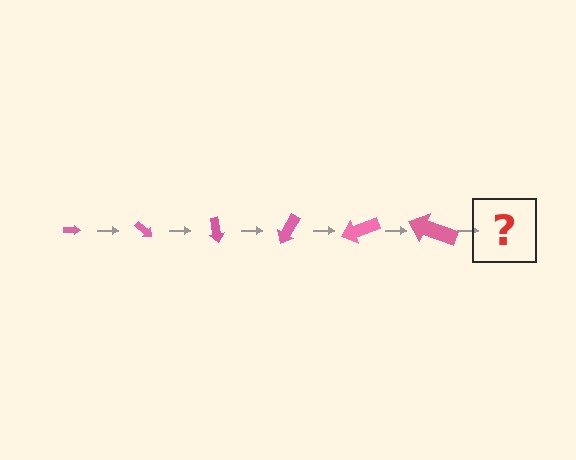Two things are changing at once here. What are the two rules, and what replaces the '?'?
The two rules are that the arrow grows larger each step and it rotates 40 degrees each step. The '?' should be an arrow, larger than the previous one and rotated 240 degrees from the start.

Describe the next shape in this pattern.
It should be an arrow, larger than the previous one and rotated 240 degrees from the start.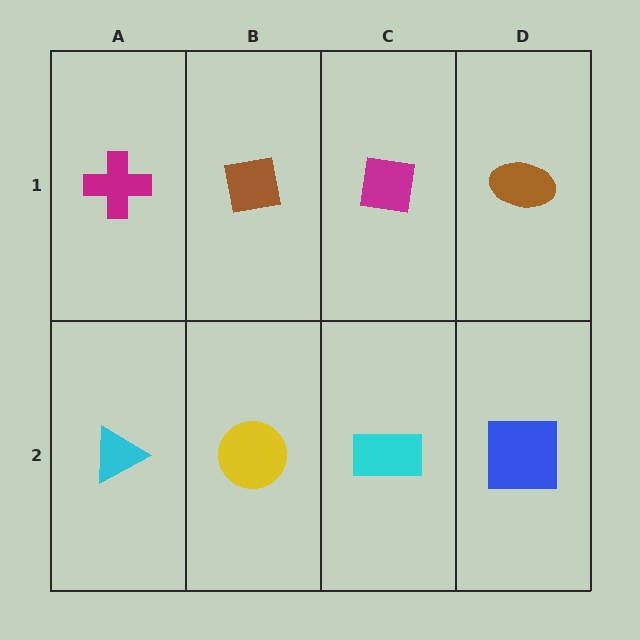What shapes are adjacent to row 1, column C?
A cyan rectangle (row 2, column C), a brown square (row 1, column B), a brown ellipse (row 1, column D).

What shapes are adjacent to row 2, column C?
A magenta square (row 1, column C), a yellow circle (row 2, column B), a blue square (row 2, column D).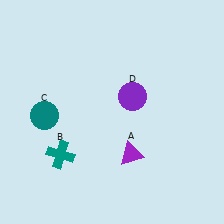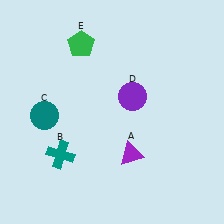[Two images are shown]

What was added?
A green pentagon (E) was added in Image 2.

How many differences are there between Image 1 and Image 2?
There is 1 difference between the two images.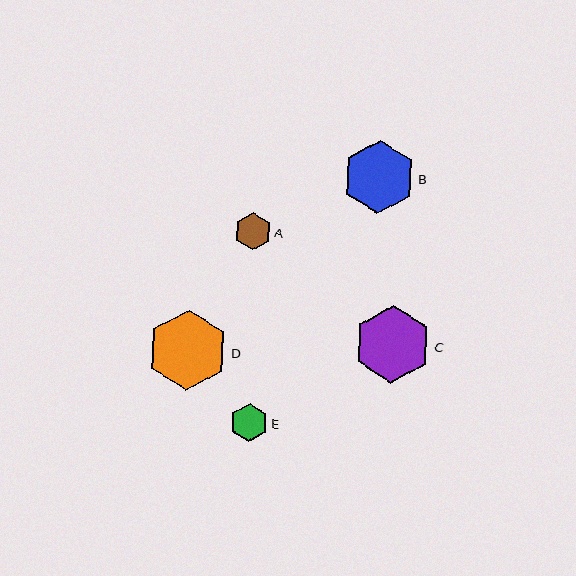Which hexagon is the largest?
Hexagon D is the largest with a size of approximately 81 pixels.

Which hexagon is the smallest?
Hexagon A is the smallest with a size of approximately 37 pixels.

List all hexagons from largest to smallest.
From largest to smallest: D, C, B, E, A.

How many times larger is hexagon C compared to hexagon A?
Hexagon C is approximately 2.1 times the size of hexagon A.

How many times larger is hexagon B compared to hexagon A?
Hexagon B is approximately 1.9 times the size of hexagon A.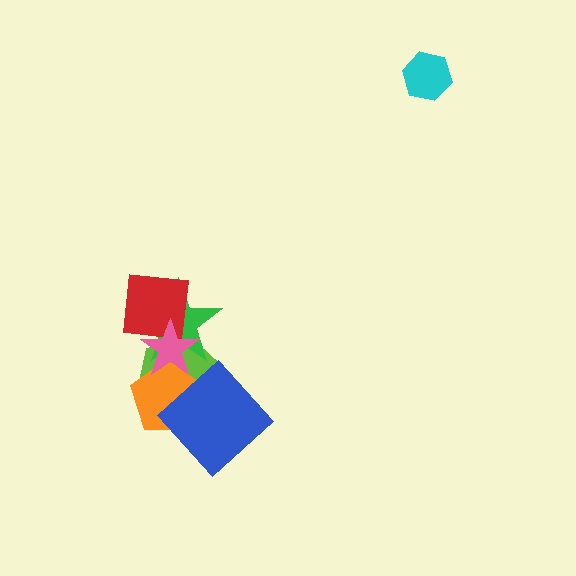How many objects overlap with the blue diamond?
2 objects overlap with the blue diamond.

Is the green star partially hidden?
Yes, it is partially covered by another shape.